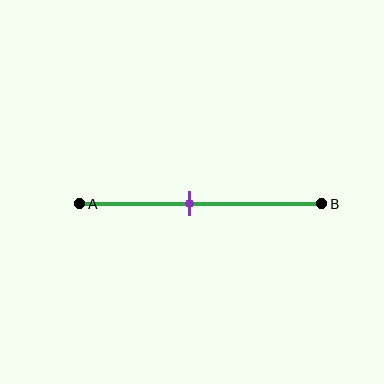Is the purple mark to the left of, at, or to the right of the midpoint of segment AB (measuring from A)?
The purple mark is to the left of the midpoint of segment AB.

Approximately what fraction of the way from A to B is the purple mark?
The purple mark is approximately 45% of the way from A to B.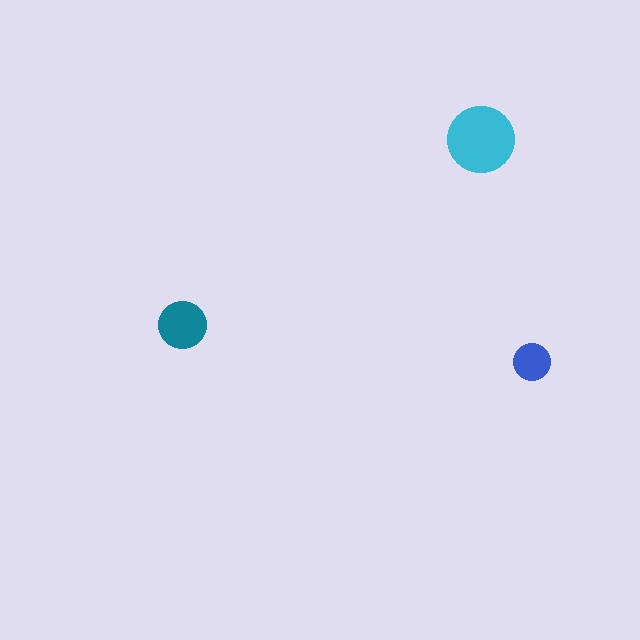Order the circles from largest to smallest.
the cyan one, the teal one, the blue one.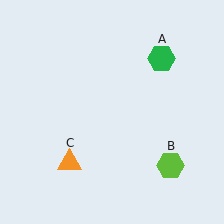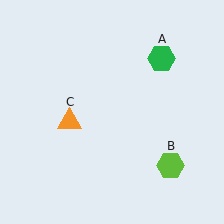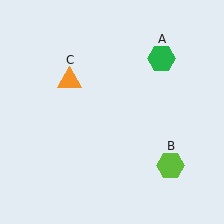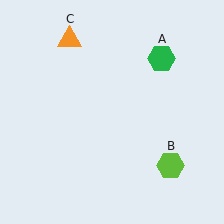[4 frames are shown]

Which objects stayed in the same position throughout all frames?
Green hexagon (object A) and lime hexagon (object B) remained stationary.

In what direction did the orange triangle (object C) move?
The orange triangle (object C) moved up.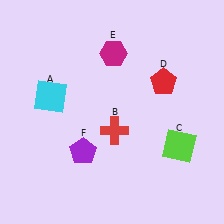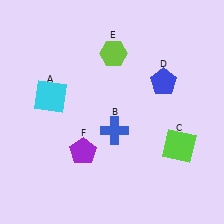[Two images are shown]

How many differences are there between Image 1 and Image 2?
There are 3 differences between the two images.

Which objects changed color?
B changed from red to blue. D changed from red to blue. E changed from magenta to lime.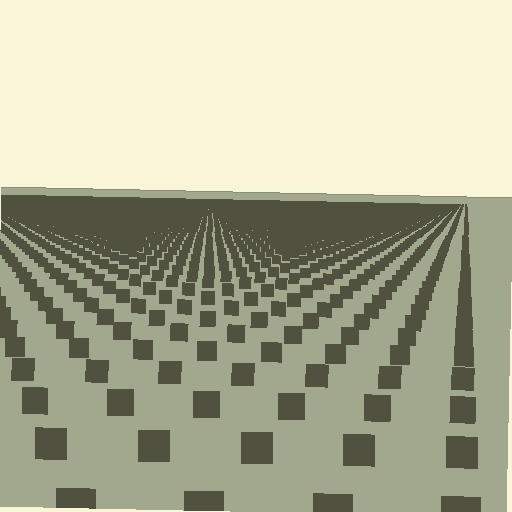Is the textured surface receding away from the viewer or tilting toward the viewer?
The surface is receding away from the viewer. Texture elements get smaller and denser toward the top.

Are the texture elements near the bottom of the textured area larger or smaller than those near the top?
Larger. Near the bottom, elements are closer to the viewer and appear at a bigger on-screen size.